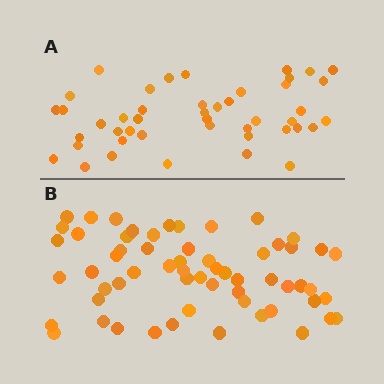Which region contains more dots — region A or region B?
Region B (the bottom region) has more dots.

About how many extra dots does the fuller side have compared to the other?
Region B has approximately 15 more dots than region A.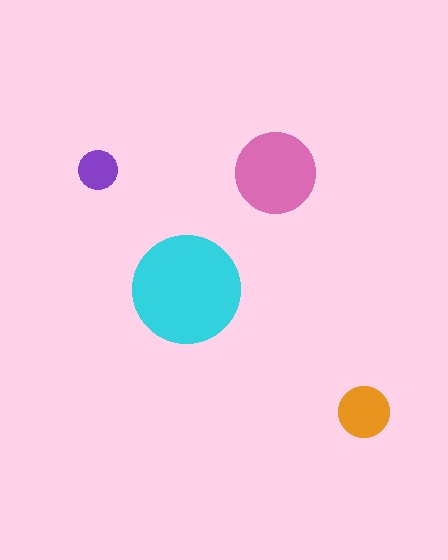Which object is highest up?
The purple circle is topmost.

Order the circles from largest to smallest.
the cyan one, the pink one, the orange one, the purple one.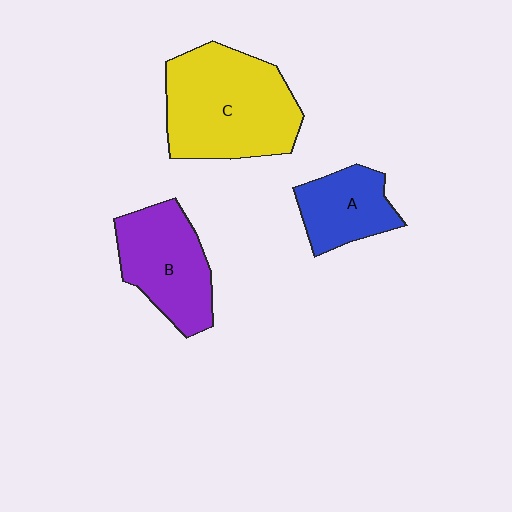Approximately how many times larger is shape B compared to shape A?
Approximately 1.4 times.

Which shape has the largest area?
Shape C (yellow).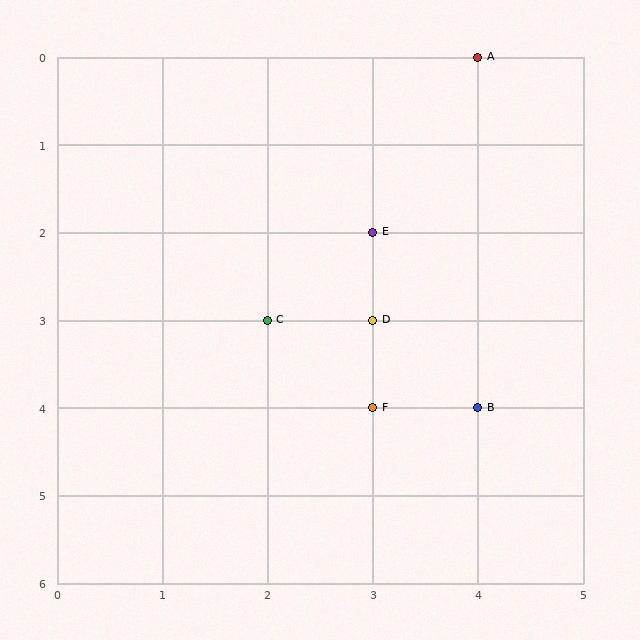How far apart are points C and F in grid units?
Points C and F are 1 column and 1 row apart (about 1.4 grid units diagonally).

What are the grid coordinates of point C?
Point C is at grid coordinates (2, 3).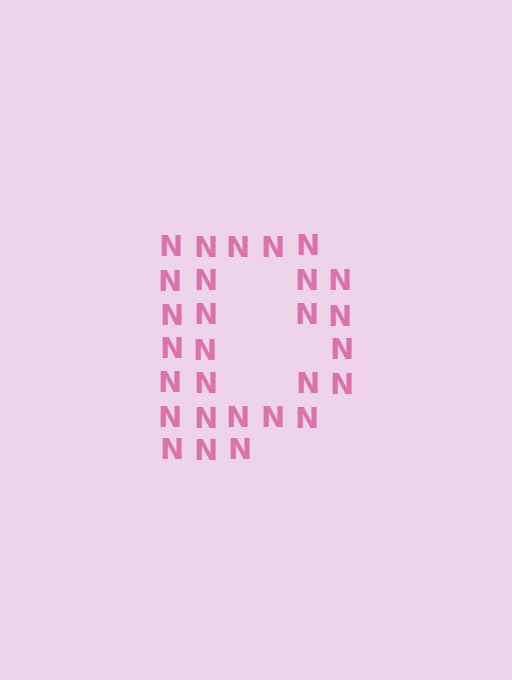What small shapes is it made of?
It is made of small letter N's.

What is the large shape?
The large shape is the letter D.